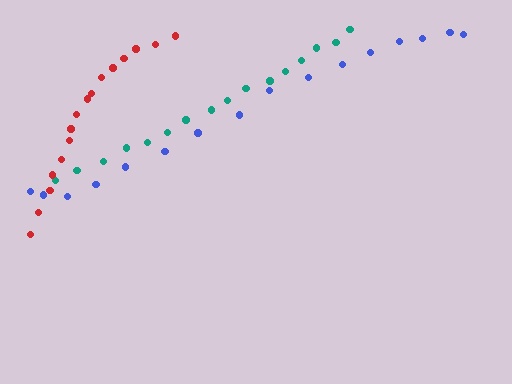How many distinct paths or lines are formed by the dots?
There are 3 distinct paths.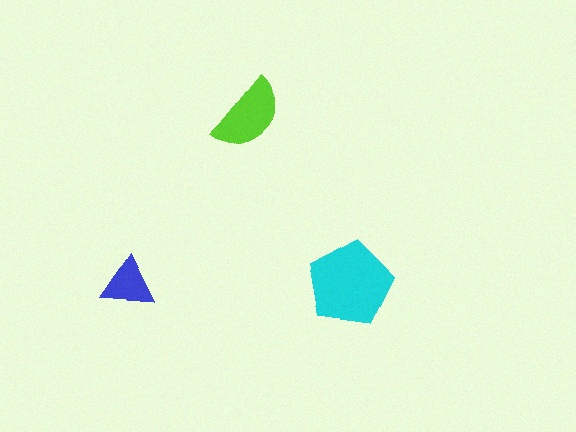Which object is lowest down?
The blue triangle is bottommost.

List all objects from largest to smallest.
The cyan pentagon, the lime semicircle, the blue triangle.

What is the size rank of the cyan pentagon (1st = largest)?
1st.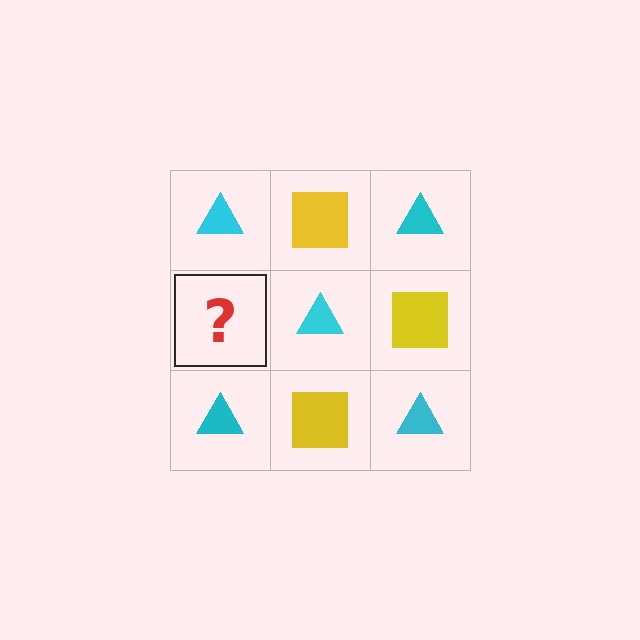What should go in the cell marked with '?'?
The missing cell should contain a yellow square.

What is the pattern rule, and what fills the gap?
The rule is that it alternates cyan triangle and yellow square in a checkerboard pattern. The gap should be filled with a yellow square.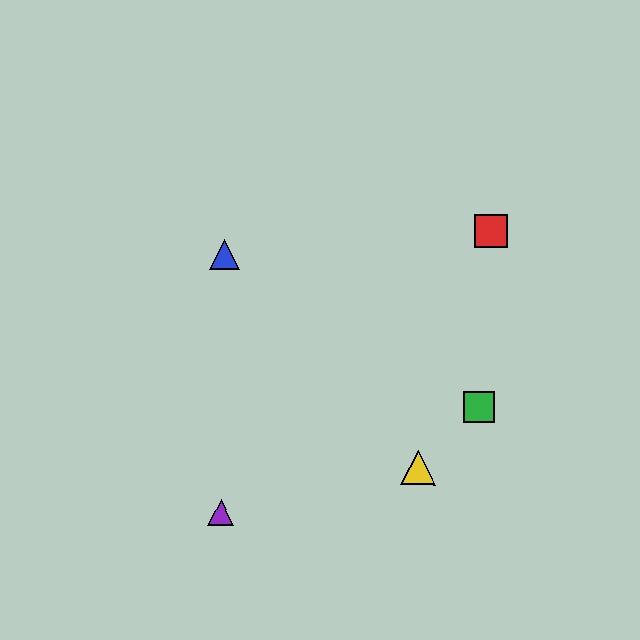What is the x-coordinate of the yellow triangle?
The yellow triangle is at x≈418.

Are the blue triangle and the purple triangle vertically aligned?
Yes, both are at x≈225.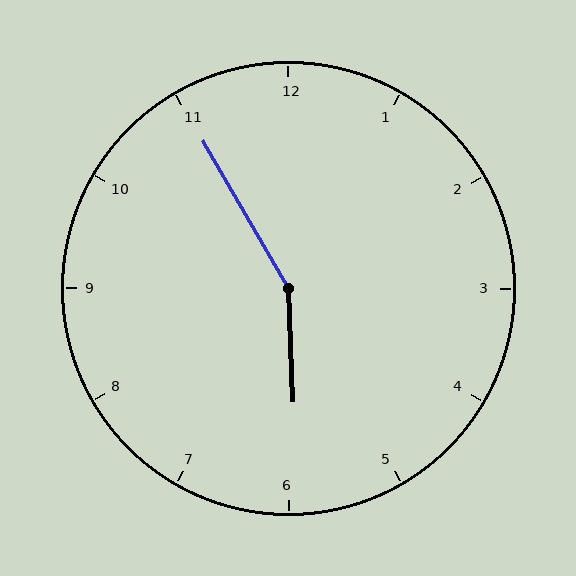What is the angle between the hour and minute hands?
Approximately 152 degrees.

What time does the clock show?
5:55.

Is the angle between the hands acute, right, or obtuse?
It is obtuse.